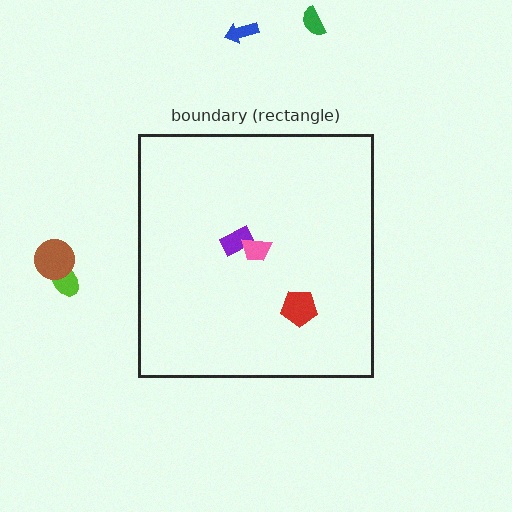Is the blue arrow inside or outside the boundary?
Outside.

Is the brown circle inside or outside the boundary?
Outside.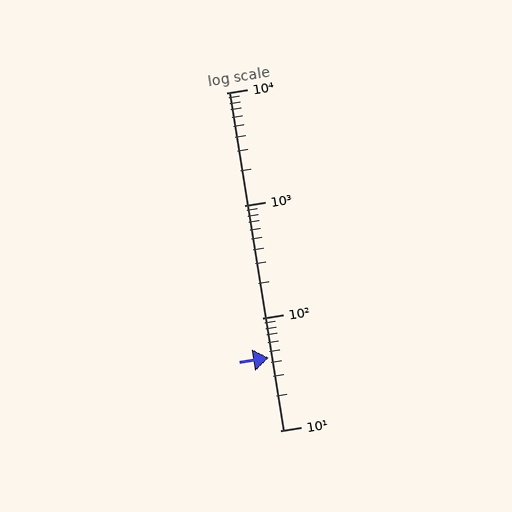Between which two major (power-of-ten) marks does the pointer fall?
The pointer is between 10 and 100.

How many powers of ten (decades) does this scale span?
The scale spans 3 decades, from 10 to 10000.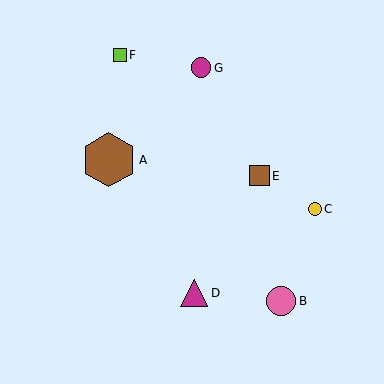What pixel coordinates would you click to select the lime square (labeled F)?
Click at (120, 55) to select the lime square F.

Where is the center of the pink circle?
The center of the pink circle is at (281, 301).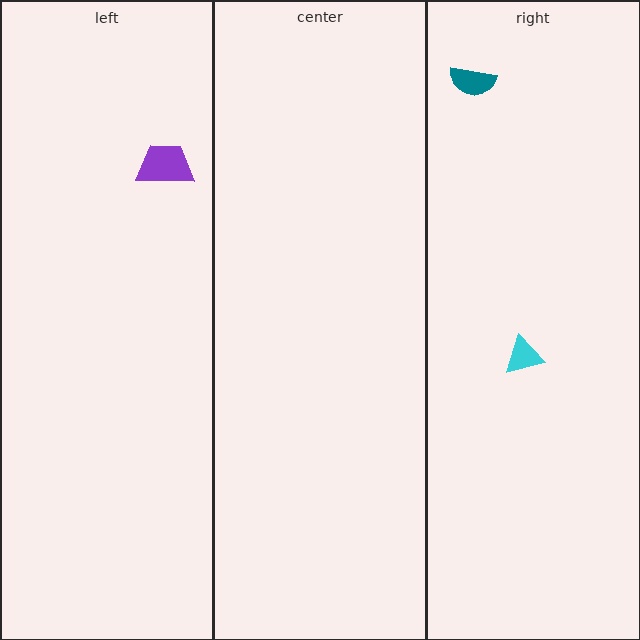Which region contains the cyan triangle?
The right region.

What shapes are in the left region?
The purple trapezoid.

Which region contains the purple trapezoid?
The left region.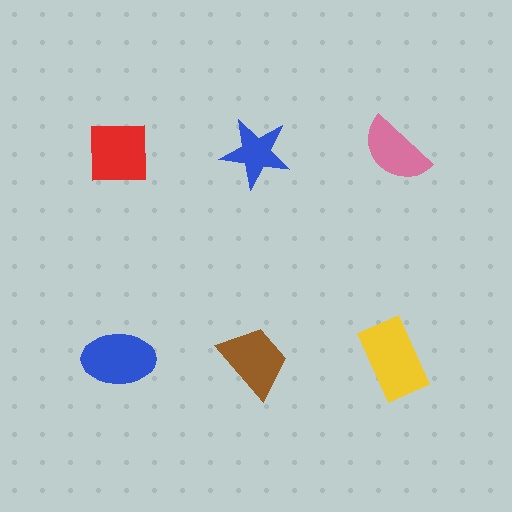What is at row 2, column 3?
A yellow rectangle.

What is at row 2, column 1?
A blue ellipse.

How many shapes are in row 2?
3 shapes.